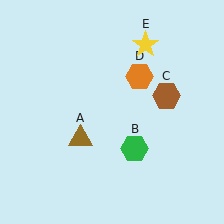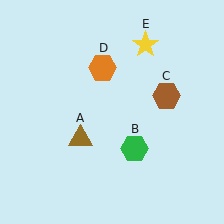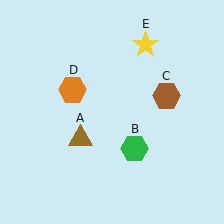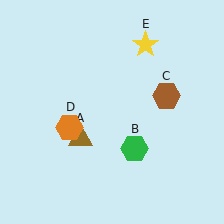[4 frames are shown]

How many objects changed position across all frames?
1 object changed position: orange hexagon (object D).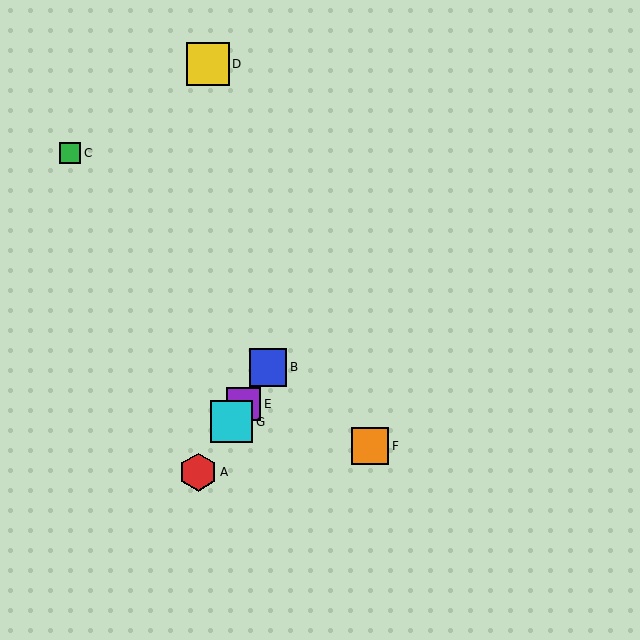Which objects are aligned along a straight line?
Objects A, B, E, G are aligned along a straight line.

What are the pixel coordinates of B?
Object B is at (268, 367).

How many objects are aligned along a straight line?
4 objects (A, B, E, G) are aligned along a straight line.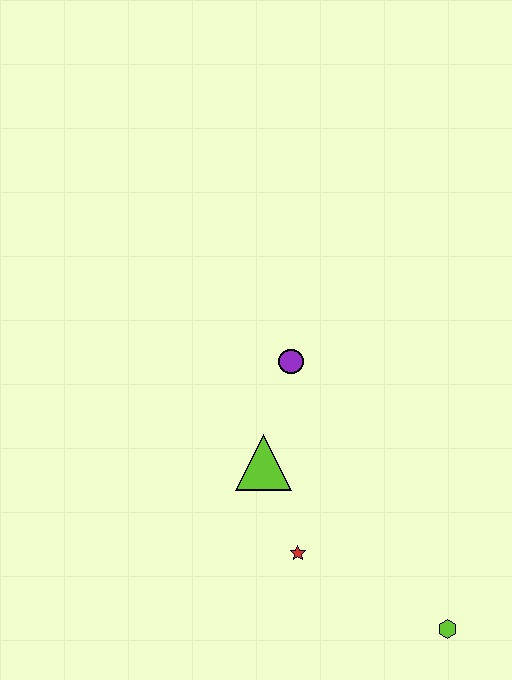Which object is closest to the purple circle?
The lime triangle is closest to the purple circle.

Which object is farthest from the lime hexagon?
The purple circle is farthest from the lime hexagon.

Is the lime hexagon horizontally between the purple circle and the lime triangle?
No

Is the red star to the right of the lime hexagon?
No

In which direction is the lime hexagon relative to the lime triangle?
The lime hexagon is to the right of the lime triangle.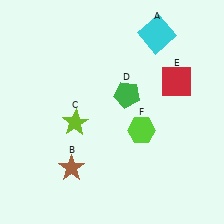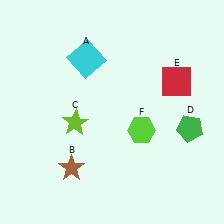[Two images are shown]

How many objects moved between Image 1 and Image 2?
2 objects moved between the two images.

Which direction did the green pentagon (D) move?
The green pentagon (D) moved right.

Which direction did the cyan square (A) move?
The cyan square (A) moved left.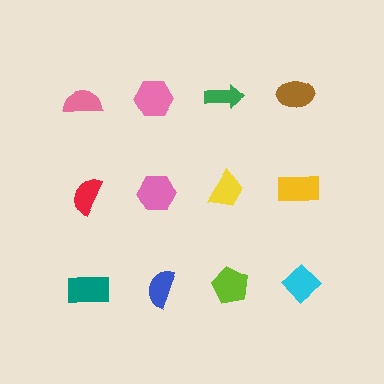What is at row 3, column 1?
A teal rectangle.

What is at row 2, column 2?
A pink hexagon.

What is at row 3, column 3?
A lime pentagon.